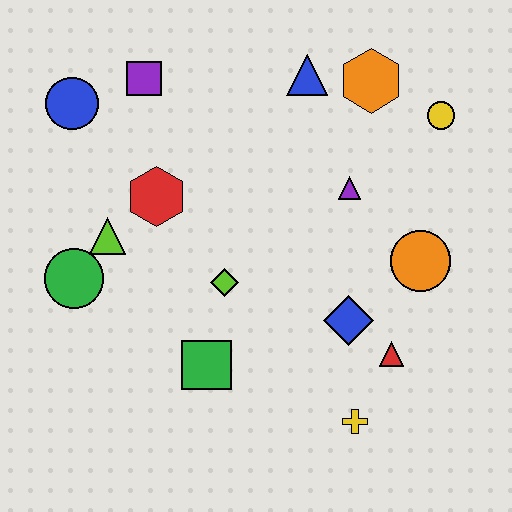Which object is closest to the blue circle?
The purple square is closest to the blue circle.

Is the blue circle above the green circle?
Yes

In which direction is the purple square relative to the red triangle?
The purple square is above the red triangle.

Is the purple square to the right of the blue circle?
Yes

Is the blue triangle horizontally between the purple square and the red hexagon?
No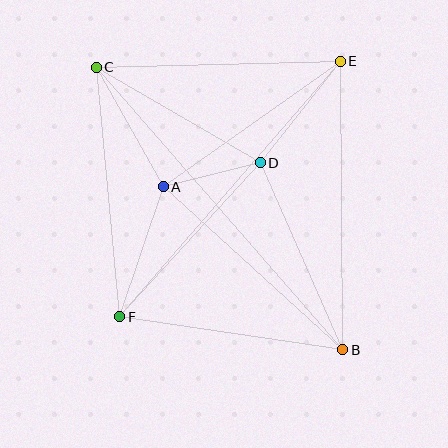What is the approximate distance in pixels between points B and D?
The distance between B and D is approximately 204 pixels.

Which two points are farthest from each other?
Points B and C are farthest from each other.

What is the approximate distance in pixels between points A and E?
The distance between A and E is approximately 217 pixels.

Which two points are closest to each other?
Points A and D are closest to each other.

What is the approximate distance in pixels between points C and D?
The distance between C and D is approximately 190 pixels.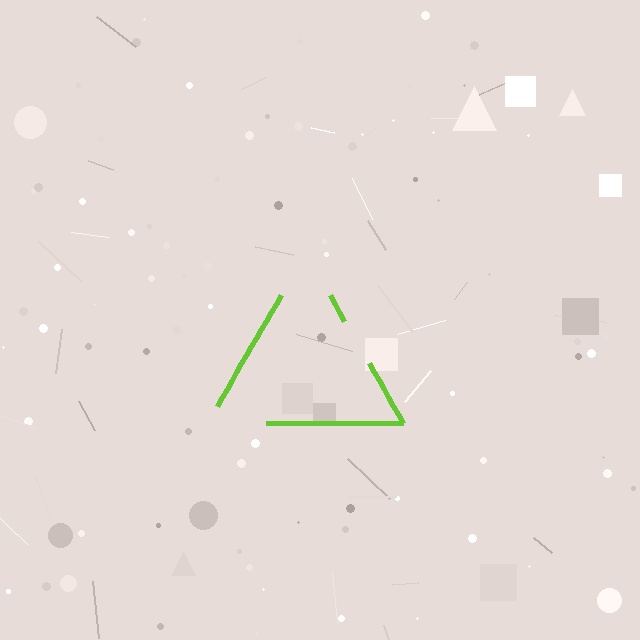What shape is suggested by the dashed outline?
The dashed outline suggests a triangle.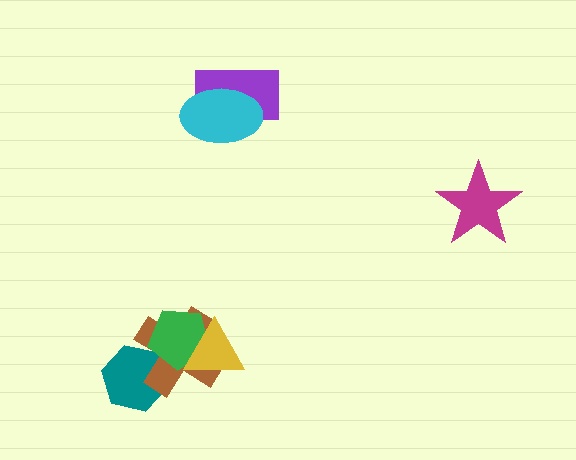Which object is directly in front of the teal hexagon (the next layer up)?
The brown cross is directly in front of the teal hexagon.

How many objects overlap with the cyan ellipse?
1 object overlaps with the cyan ellipse.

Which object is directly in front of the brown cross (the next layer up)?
The green pentagon is directly in front of the brown cross.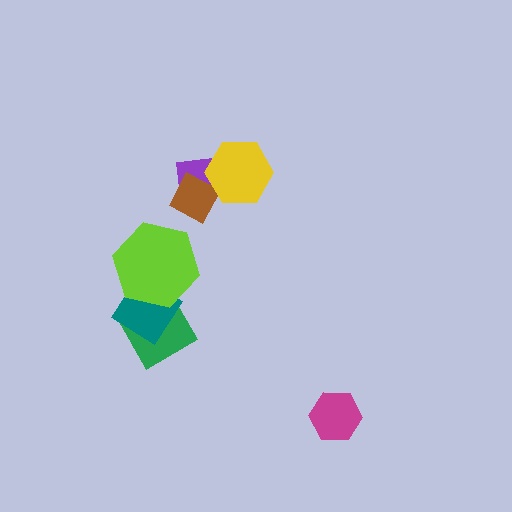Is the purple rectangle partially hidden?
Yes, it is partially covered by another shape.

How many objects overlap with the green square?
2 objects overlap with the green square.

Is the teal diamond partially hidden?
Yes, it is partially covered by another shape.